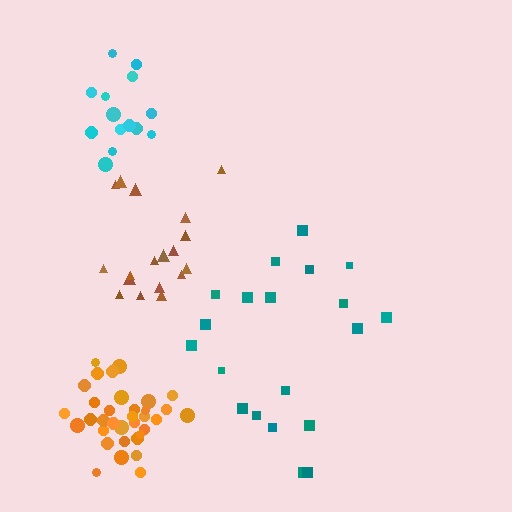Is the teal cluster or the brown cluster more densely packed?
Brown.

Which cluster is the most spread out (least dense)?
Teal.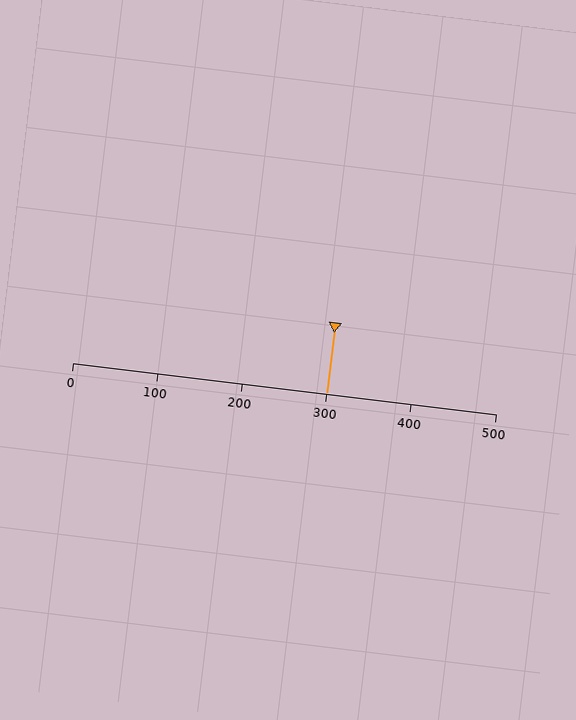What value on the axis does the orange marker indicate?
The marker indicates approximately 300.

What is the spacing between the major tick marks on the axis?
The major ticks are spaced 100 apart.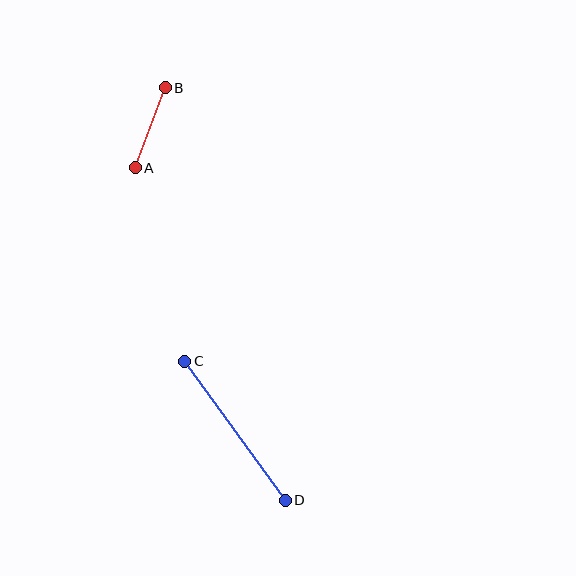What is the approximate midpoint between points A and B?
The midpoint is at approximately (150, 128) pixels.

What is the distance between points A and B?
The distance is approximately 85 pixels.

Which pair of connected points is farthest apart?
Points C and D are farthest apart.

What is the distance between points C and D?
The distance is approximately 172 pixels.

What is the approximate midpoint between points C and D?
The midpoint is at approximately (235, 431) pixels.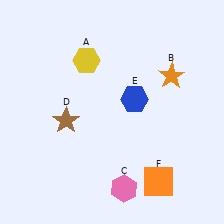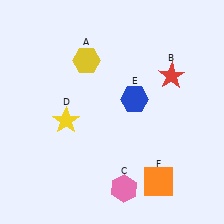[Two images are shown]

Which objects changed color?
B changed from orange to red. D changed from brown to yellow.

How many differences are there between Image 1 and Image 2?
There are 2 differences between the two images.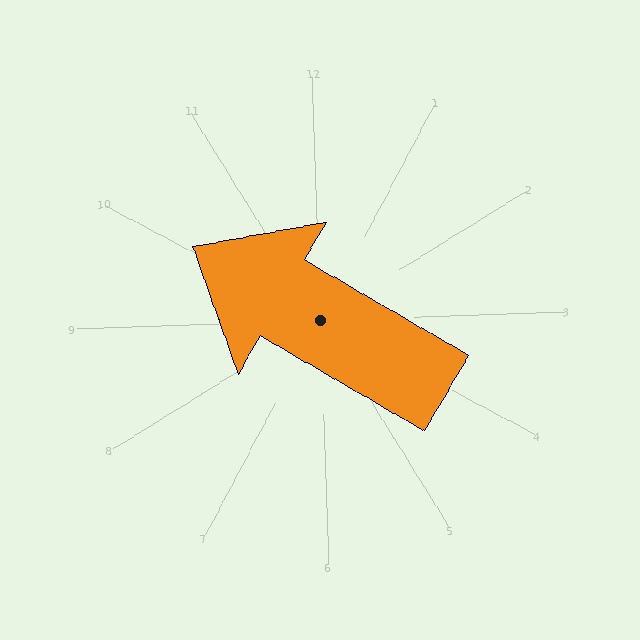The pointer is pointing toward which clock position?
Roughly 10 o'clock.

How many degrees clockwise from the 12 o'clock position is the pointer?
Approximately 302 degrees.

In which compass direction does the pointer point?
Northwest.